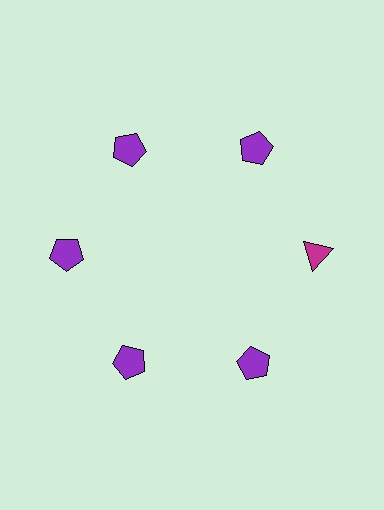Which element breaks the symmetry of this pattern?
The magenta triangle at roughly the 3 o'clock position breaks the symmetry. All other shapes are purple pentagons.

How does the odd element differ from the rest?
It differs in both color (magenta instead of purple) and shape (triangle instead of pentagon).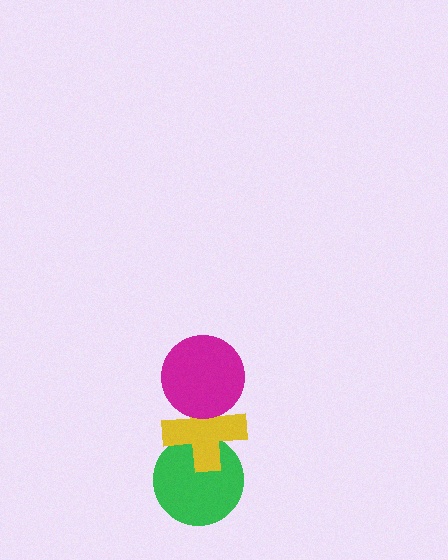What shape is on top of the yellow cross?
The magenta circle is on top of the yellow cross.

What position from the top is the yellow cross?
The yellow cross is 2nd from the top.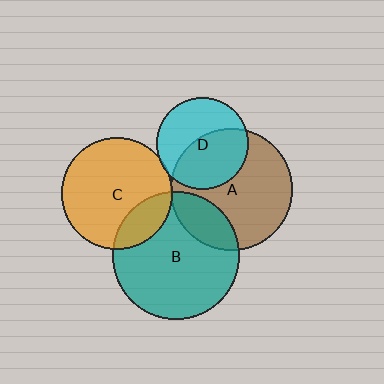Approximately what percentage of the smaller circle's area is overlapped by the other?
Approximately 50%.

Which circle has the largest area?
Circle B (teal).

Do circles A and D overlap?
Yes.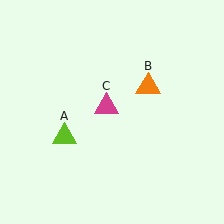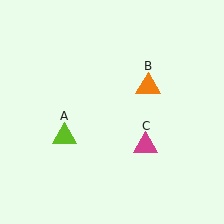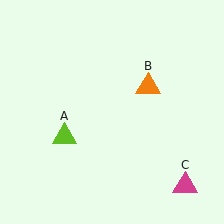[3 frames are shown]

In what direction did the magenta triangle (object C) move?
The magenta triangle (object C) moved down and to the right.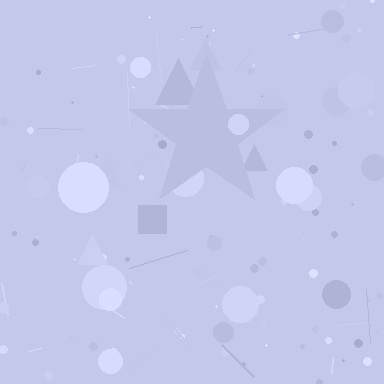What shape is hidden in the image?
A star is hidden in the image.